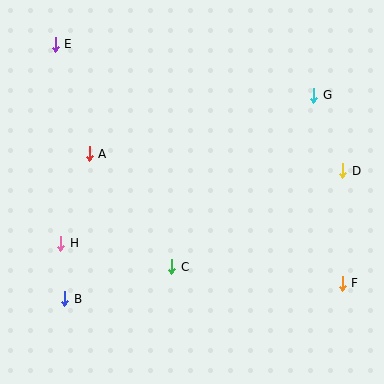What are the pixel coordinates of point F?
Point F is at (342, 283).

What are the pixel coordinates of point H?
Point H is at (61, 243).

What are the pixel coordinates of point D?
Point D is at (343, 171).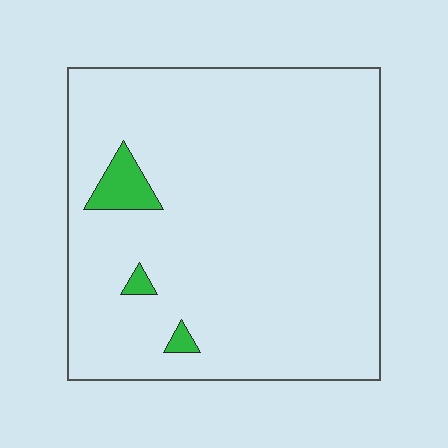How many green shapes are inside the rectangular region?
3.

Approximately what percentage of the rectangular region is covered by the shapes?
Approximately 5%.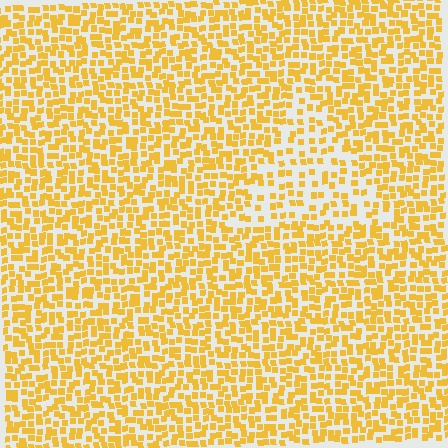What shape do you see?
I see a triangle.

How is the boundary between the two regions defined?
The boundary is defined by a change in element density (approximately 1.8x ratio). All elements are the same color, size, and shape.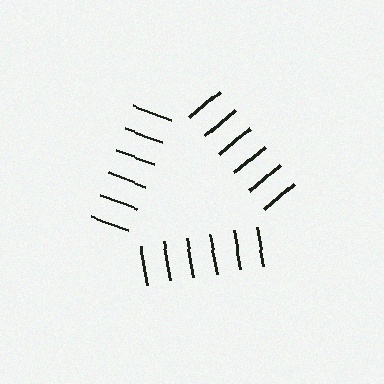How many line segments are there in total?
18 — 6 along each of the 3 edges.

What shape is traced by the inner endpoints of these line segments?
An illusory triangle — the line segments terminate on its edges but no continuous stroke is drawn.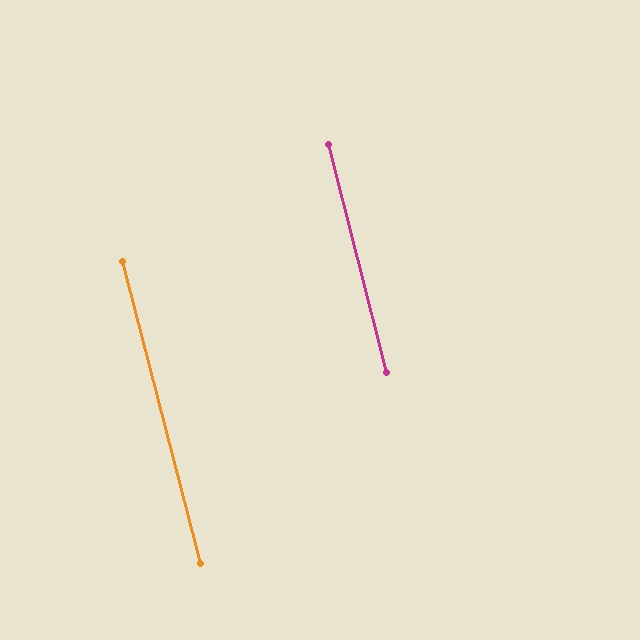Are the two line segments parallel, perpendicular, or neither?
Parallel — their directions differ by only 0.1°.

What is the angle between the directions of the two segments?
Approximately 0 degrees.